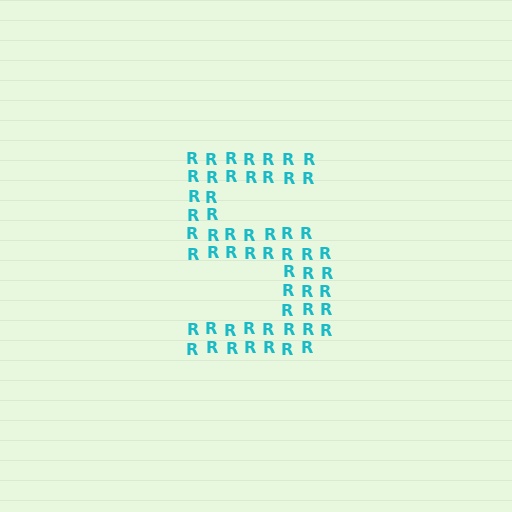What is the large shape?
The large shape is the digit 5.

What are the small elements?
The small elements are letter R's.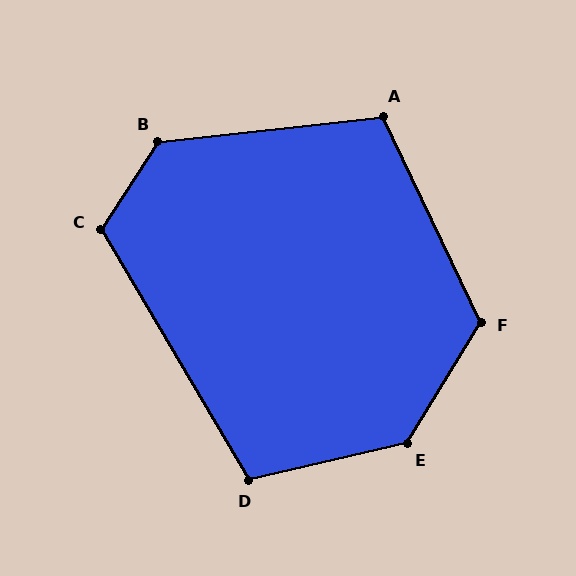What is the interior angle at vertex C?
Approximately 117 degrees (obtuse).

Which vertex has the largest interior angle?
E, at approximately 134 degrees.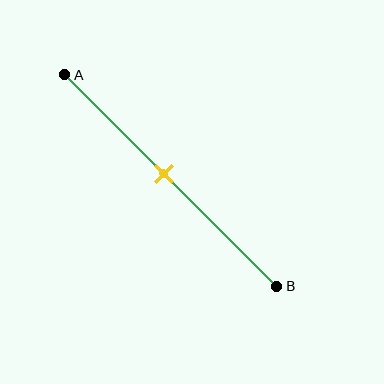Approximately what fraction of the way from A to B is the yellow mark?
The yellow mark is approximately 45% of the way from A to B.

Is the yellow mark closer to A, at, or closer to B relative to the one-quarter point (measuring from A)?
The yellow mark is closer to point B than the one-quarter point of segment AB.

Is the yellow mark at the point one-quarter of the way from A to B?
No, the mark is at about 45% from A, not at the 25% one-quarter point.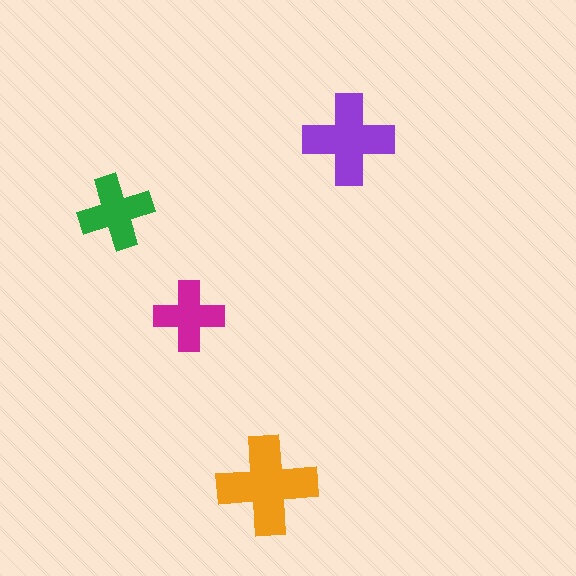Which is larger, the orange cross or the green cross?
The orange one.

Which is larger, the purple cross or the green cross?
The purple one.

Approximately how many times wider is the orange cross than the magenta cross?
About 1.5 times wider.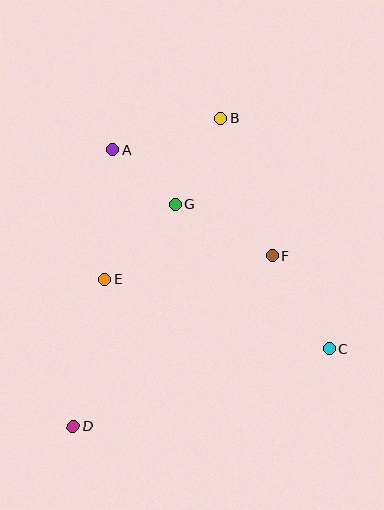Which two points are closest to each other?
Points A and G are closest to each other.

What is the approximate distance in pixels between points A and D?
The distance between A and D is approximately 279 pixels.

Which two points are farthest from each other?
Points B and D are farthest from each other.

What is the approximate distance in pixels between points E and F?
The distance between E and F is approximately 169 pixels.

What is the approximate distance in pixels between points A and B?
The distance between A and B is approximately 113 pixels.